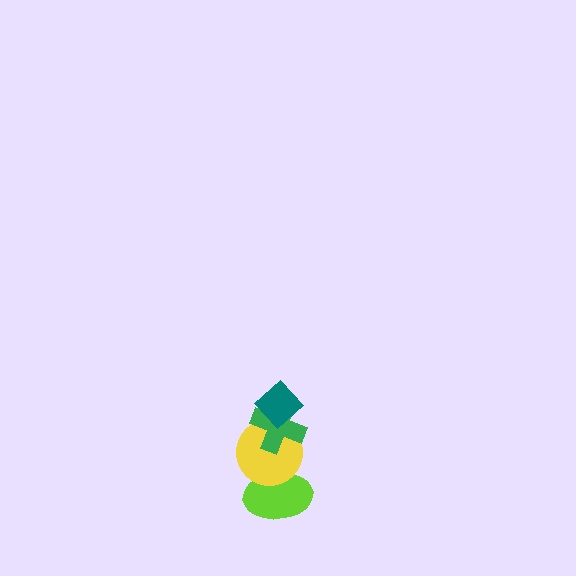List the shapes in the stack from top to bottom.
From top to bottom: the teal diamond, the green cross, the yellow circle, the lime ellipse.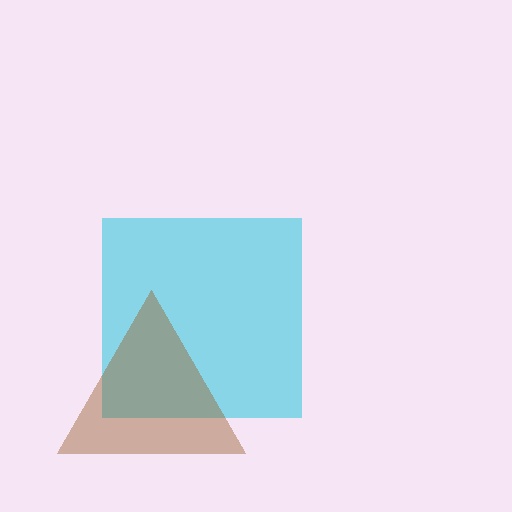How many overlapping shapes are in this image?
There are 2 overlapping shapes in the image.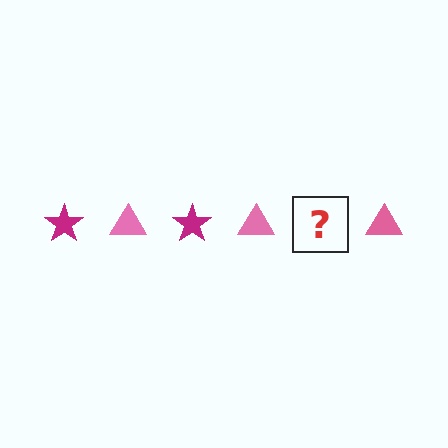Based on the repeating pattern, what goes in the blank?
The blank should be a magenta star.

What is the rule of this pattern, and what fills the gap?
The rule is that the pattern alternates between magenta star and pink triangle. The gap should be filled with a magenta star.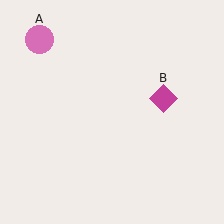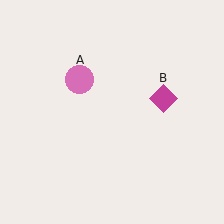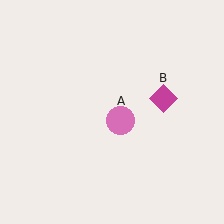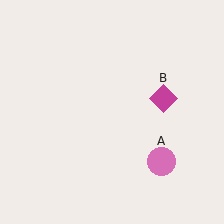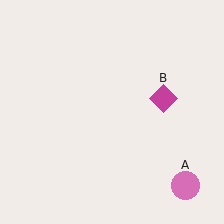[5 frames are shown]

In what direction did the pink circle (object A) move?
The pink circle (object A) moved down and to the right.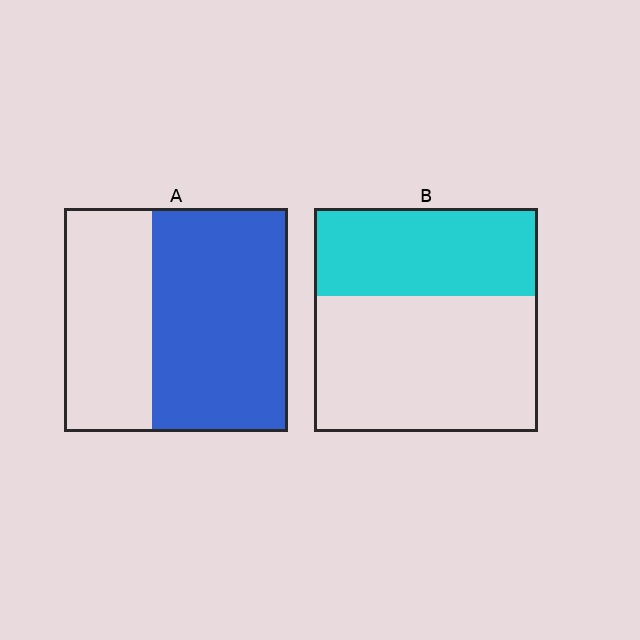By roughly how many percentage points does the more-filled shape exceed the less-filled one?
By roughly 20 percentage points (A over B).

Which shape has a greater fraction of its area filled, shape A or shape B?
Shape A.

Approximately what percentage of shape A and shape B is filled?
A is approximately 60% and B is approximately 40%.